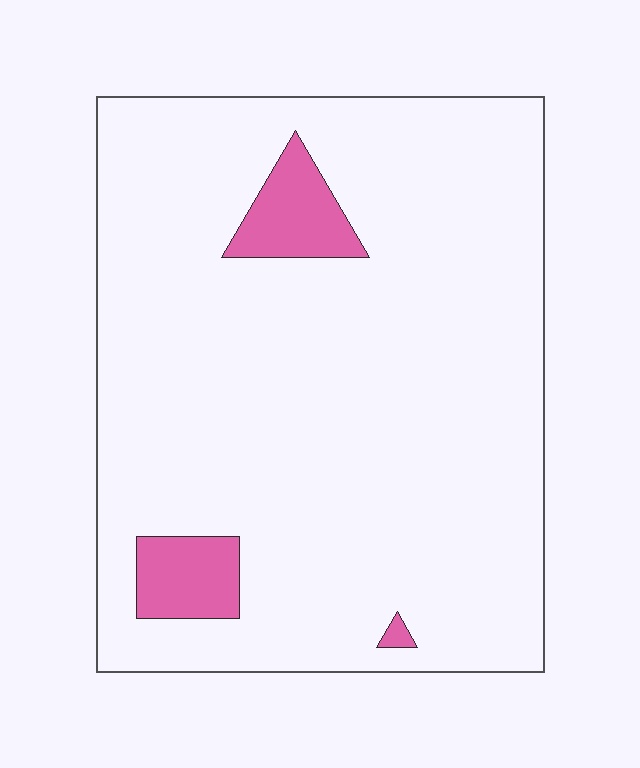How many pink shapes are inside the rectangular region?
3.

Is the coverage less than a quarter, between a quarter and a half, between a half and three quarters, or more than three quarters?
Less than a quarter.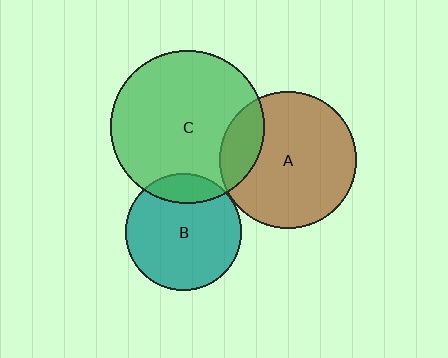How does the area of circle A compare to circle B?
Approximately 1.4 times.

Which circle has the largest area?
Circle C (green).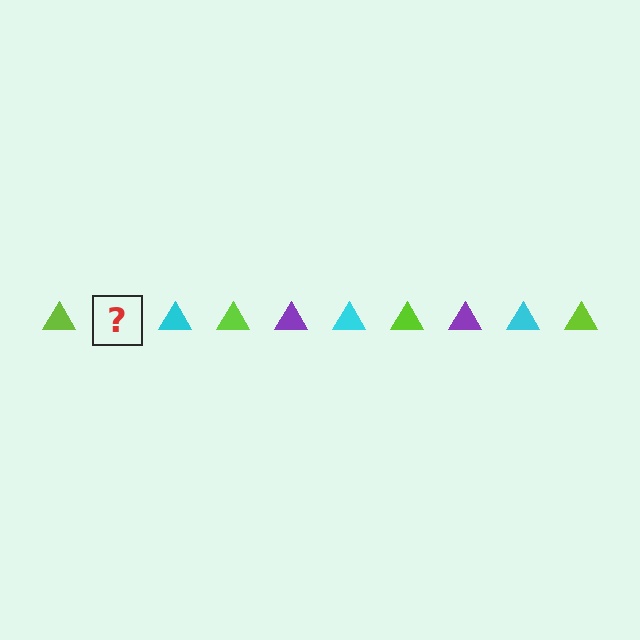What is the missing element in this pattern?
The missing element is a purple triangle.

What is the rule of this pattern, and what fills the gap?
The rule is that the pattern cycles through lime, purple, cyan triangles. The gap should be filled with a purple triangle.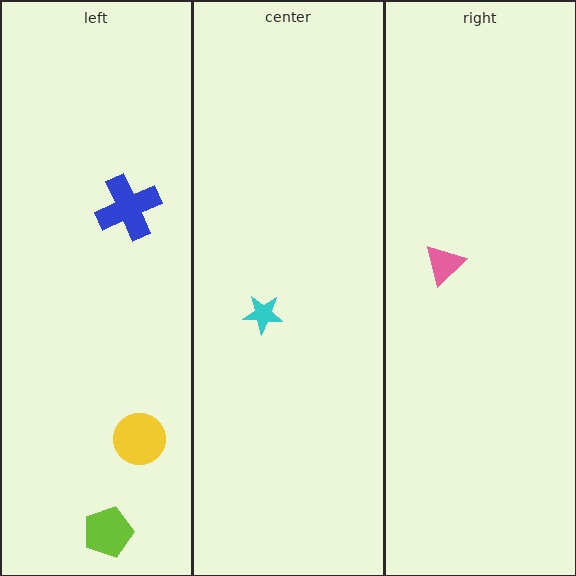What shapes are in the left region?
The lime pentagon, the blue cross, the yellow circle.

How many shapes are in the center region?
1.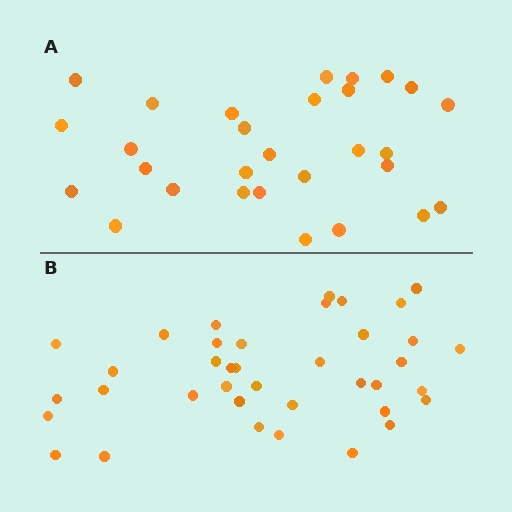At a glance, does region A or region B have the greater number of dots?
Region B (the bottom region) has more dots.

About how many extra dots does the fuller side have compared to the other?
Region B has roughly 8 or so more dots than region A.